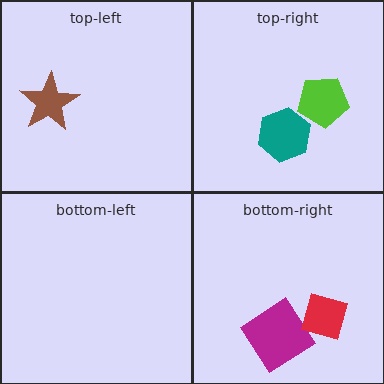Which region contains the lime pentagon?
The top-right region.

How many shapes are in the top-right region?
2.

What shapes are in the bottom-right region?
The magenta diamond, the red diamond.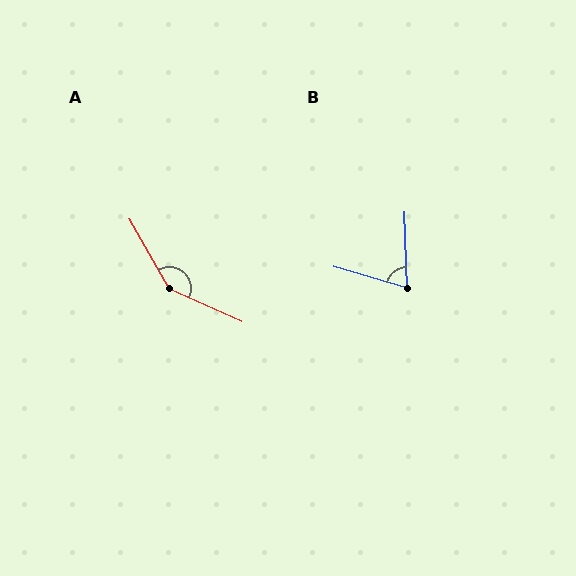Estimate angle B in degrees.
Approximately 72 degrees.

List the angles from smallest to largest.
B (72°), A (144°).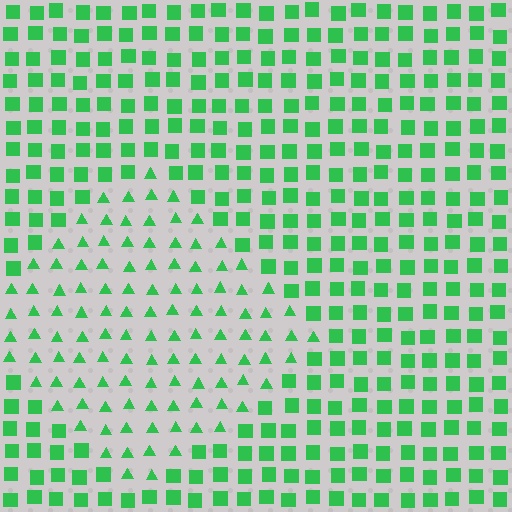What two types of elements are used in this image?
The image uses triangles inside the diamond region and squares outside it.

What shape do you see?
I see a diamond.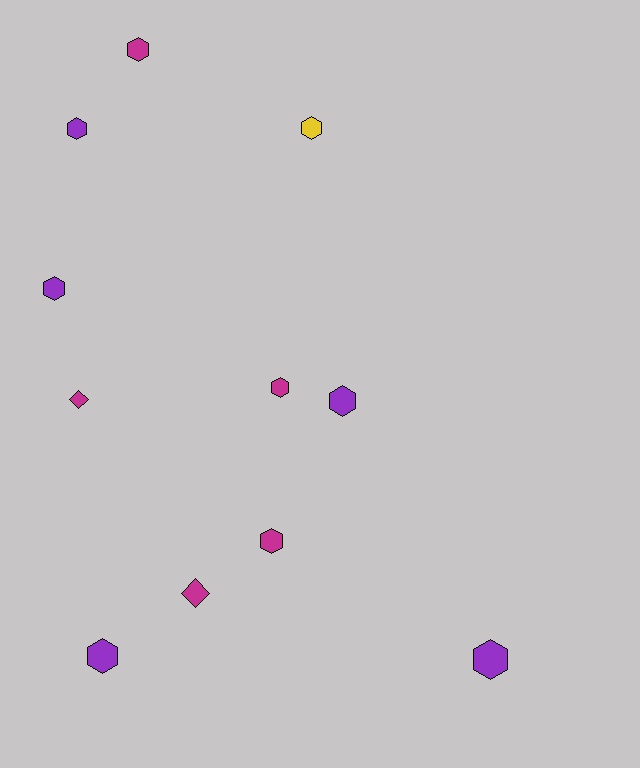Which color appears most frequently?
Magenta, with 5 objects.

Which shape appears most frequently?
Hexagon, with 9 objects.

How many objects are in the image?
There are 11 objects.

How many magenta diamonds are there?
There are 2 magenta diamonds.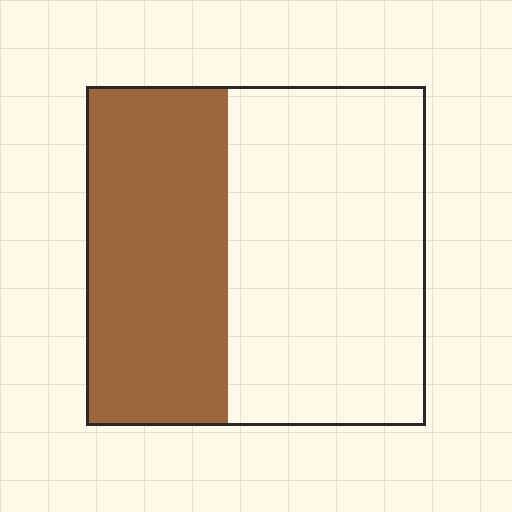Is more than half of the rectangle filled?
No.